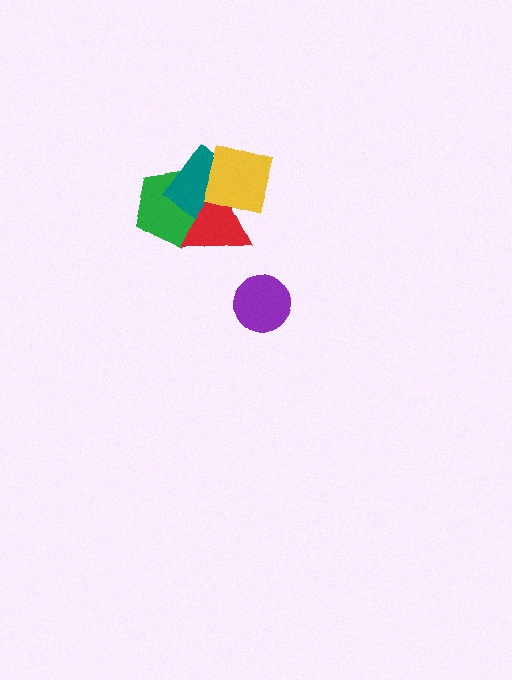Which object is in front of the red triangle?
The yellow square is in front of the red triangle.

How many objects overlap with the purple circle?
0 objects overlap with the purple circle.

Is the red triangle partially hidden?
Yes, it is partially covered by another shape.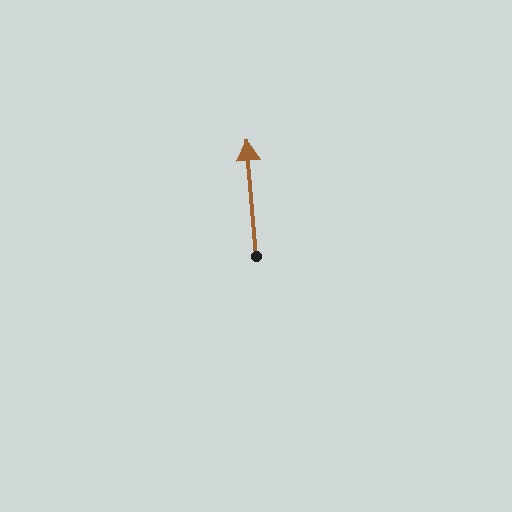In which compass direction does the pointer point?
North.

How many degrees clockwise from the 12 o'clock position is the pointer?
Approximately 356 degrees.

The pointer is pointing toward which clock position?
Roughly 12 o'clock.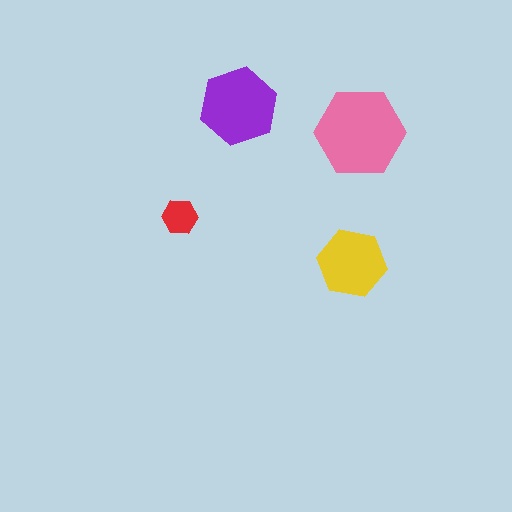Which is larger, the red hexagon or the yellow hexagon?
The yellow one.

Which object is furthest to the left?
The red hexagon is leftmost.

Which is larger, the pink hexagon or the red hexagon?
The pink one.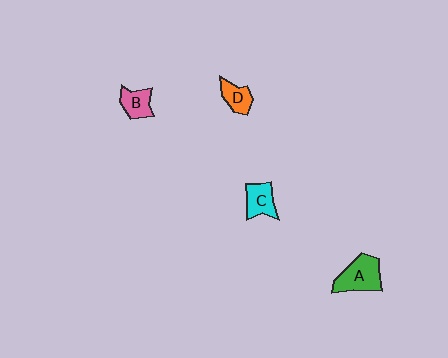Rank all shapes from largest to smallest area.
From largest to smallest: A (green), C (cyan), B (pink), D (orange).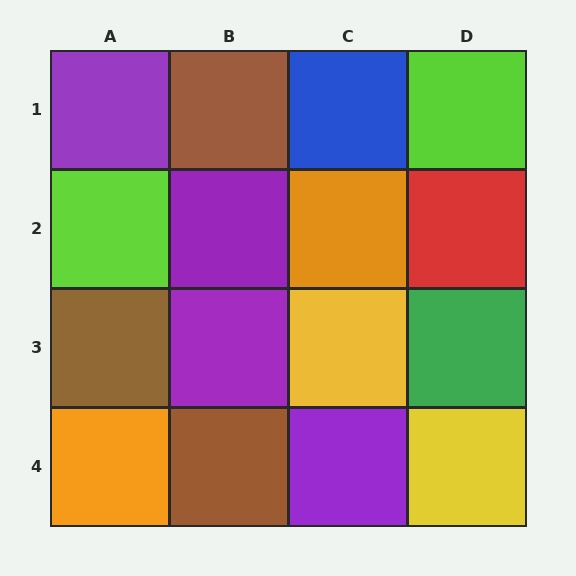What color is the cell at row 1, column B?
Brown.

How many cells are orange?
2 cells are orange.